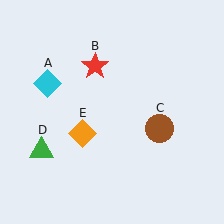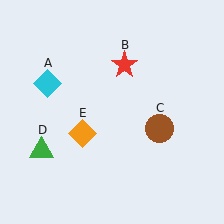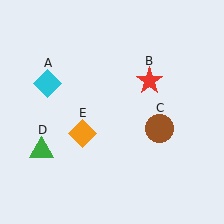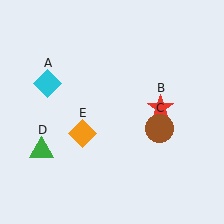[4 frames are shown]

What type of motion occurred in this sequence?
The red star (object B) rotated clockwise around the center of the scene.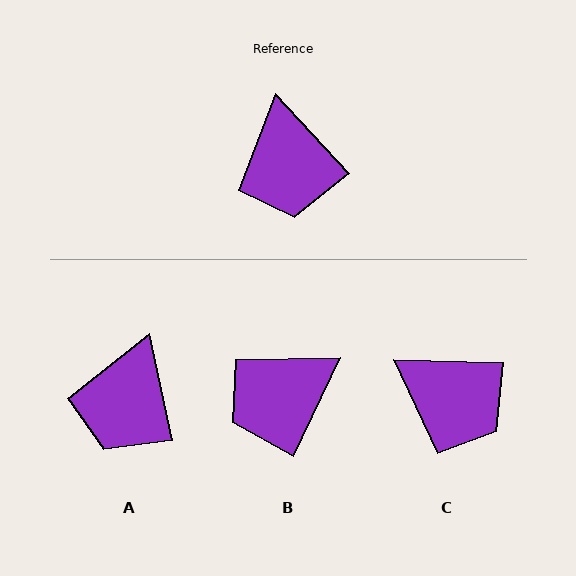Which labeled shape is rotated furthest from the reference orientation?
B, about 68 degrees away.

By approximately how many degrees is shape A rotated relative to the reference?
Approximately 31 degrees clockwise.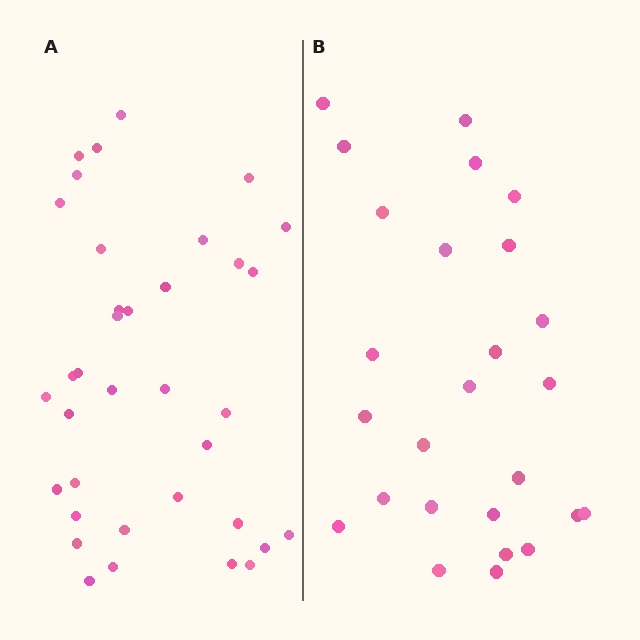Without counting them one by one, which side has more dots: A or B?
Region A (the left region) has more dots.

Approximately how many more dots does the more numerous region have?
Region A has roughly 10 or so more dots than region B.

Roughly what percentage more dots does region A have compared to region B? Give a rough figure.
About 40% more.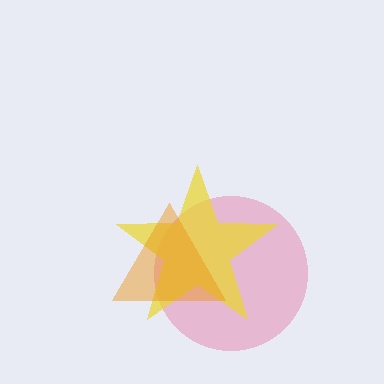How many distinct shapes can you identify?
There are 3 distinct shapes: a pink circle, a yellow star, an orange triangle.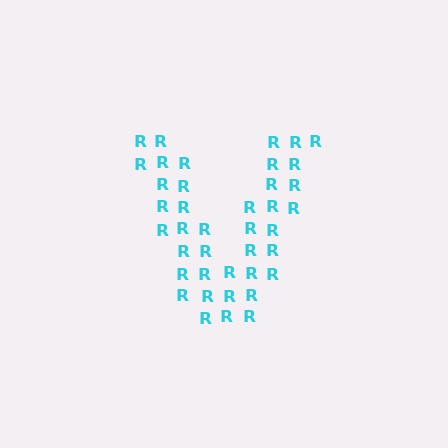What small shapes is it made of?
It is made of small letter R's.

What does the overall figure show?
The overall figure shows the letter V.